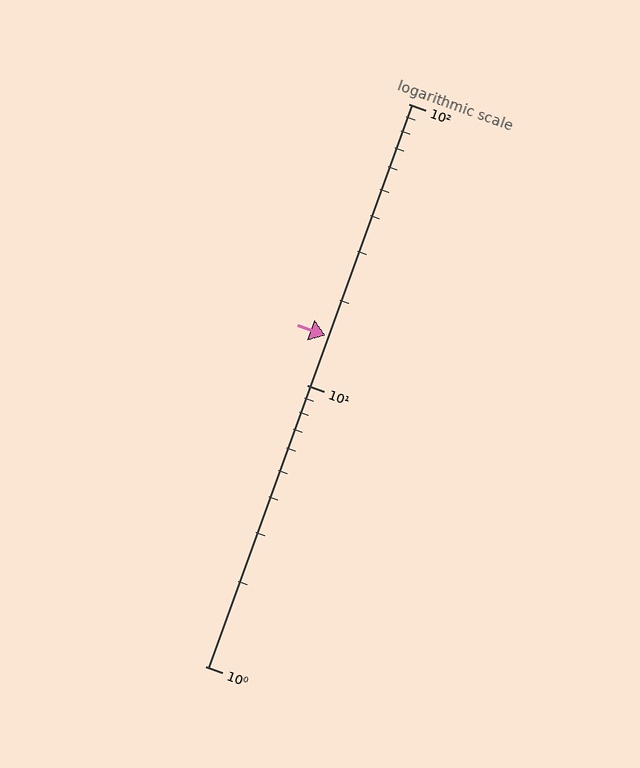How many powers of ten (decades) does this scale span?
The scale spans 2 decades, from 1 to 100.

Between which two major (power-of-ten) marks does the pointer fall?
The pointer is between 10 and 100.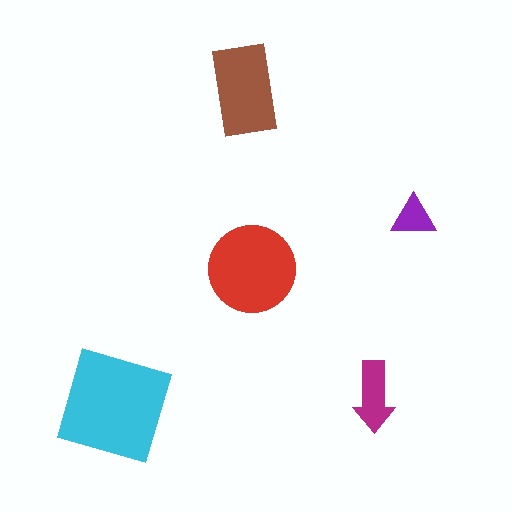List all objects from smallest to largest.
The purple triangle, the magenta arrow, the brown rectangle, the red circle, the cyan square.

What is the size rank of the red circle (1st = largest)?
2nd.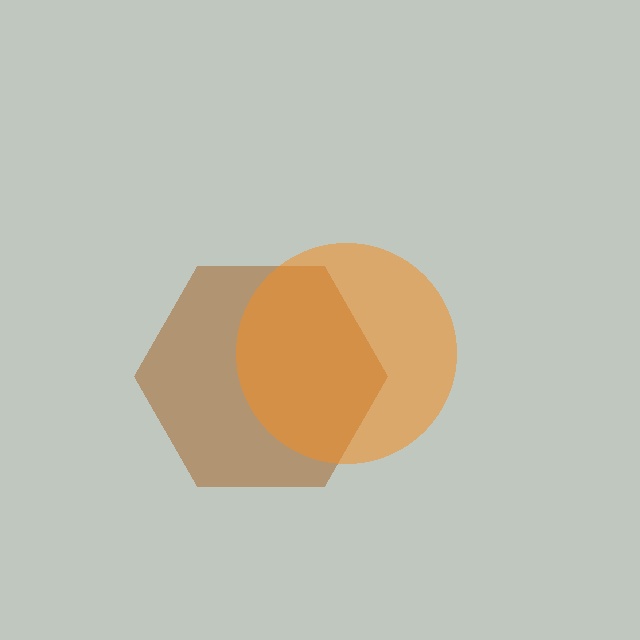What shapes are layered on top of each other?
The layered shapes are: a brown hexagon, an orange circle.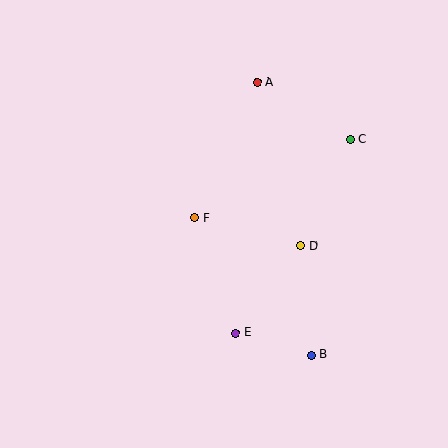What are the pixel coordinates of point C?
Point C is at (350, 140).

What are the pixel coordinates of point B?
Point B is at (311, 355).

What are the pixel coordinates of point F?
Point F is at (195, 218).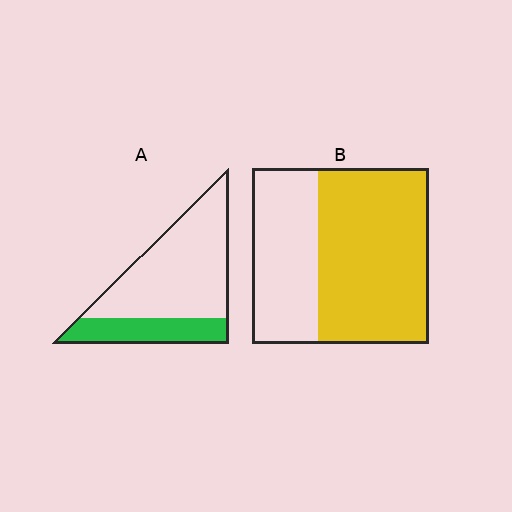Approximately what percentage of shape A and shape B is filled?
A is approximately 25% and B is approximately 65%.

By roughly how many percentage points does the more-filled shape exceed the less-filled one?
By roughly 35 percentage points (B over A).